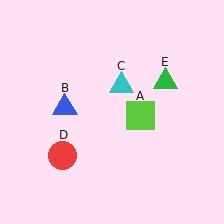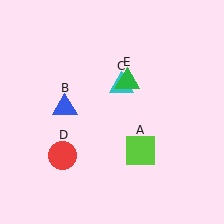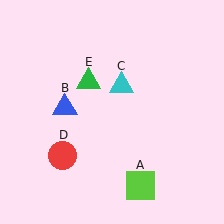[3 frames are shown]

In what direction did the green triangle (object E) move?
The green triangle (object E) moved left.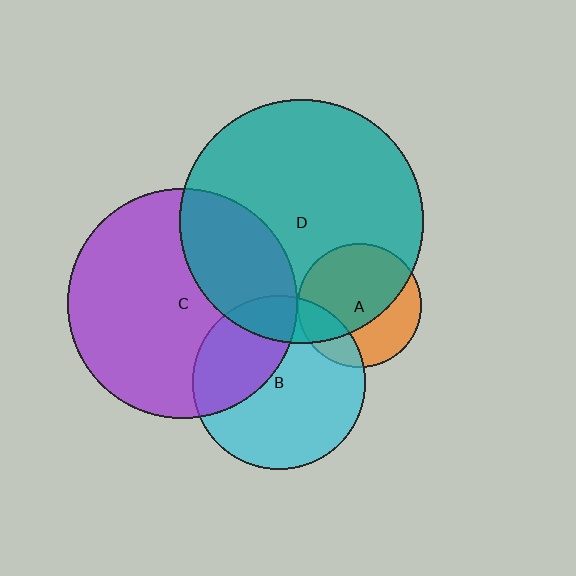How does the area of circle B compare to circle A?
Approximately 1.9 times.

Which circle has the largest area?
Circle D (teal).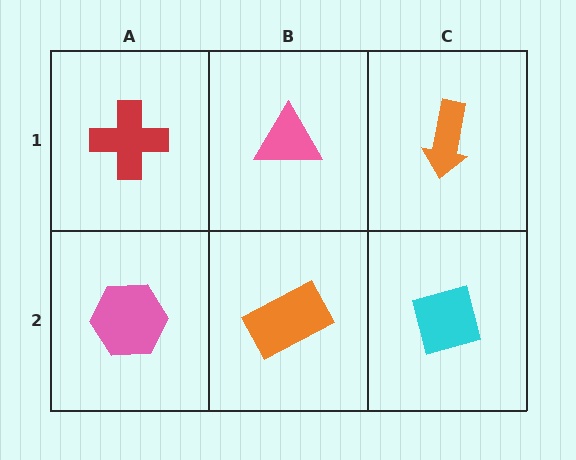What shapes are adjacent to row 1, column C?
A cyan square (row 2, column C), a pink triangle (row 1, column B).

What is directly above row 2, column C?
An orange arrow.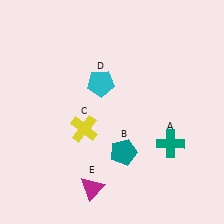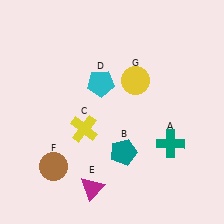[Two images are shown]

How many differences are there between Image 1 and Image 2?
There are 2 differences between the two images.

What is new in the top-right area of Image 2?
A yellow circle (G) was added in the top-right area of Image 2.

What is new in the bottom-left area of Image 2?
A brown circle (F) was added in the bottom-left area of Image 2.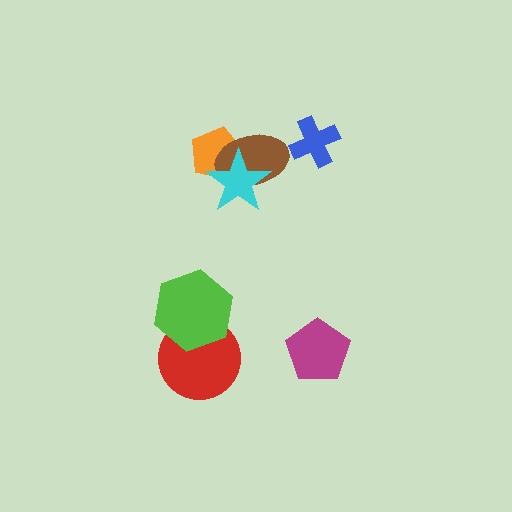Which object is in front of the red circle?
The lime hexagon is in front of the red circle.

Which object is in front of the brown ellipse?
The cyan star is in front of the brown ellipse.